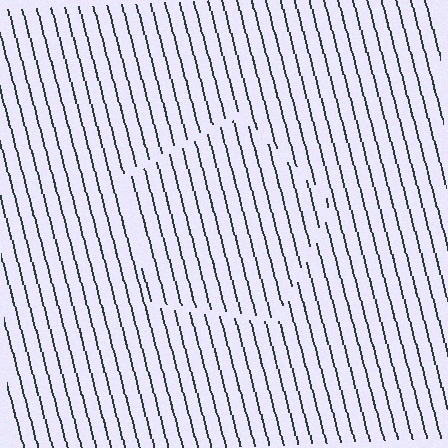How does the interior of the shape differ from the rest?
The interior of the shape contains the same grating, shifted by half a period — the contour is defined by the phase discontinuity where line-ends from the inner and outer gratings abut.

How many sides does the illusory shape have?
5 sides — the line-ends trace a pentagon.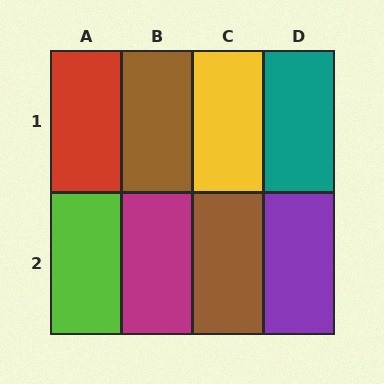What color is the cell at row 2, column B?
Magenta.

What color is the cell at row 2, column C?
Brown.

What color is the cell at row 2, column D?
Purple.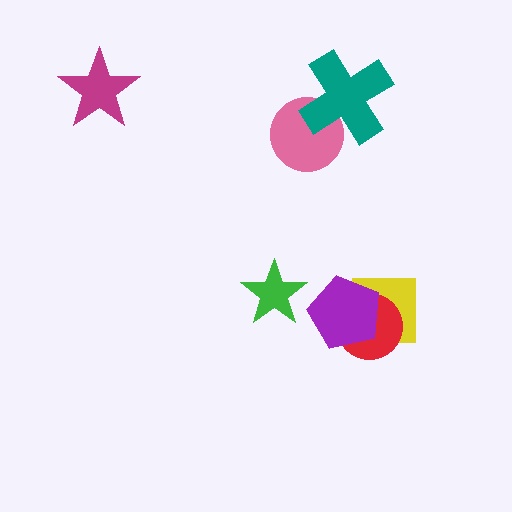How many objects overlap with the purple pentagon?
2 objects overlap with the purple pentagon.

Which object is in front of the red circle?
The purple pentagon is in front of the red circle.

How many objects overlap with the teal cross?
1 object overlaps with the teal cross.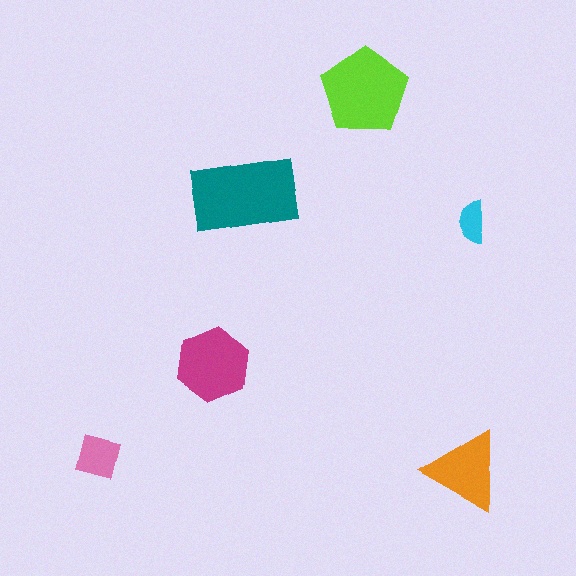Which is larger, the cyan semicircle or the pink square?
The pink square.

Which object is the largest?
The teal rectangle.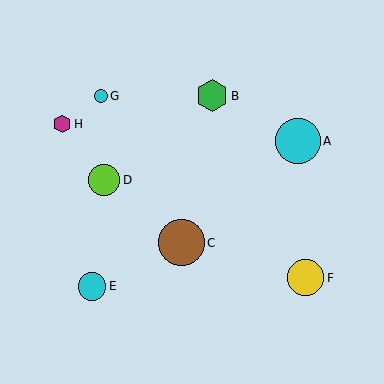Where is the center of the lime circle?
The center of the lime circle is at (104, 180).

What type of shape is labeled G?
Shape G is a cyan circle.